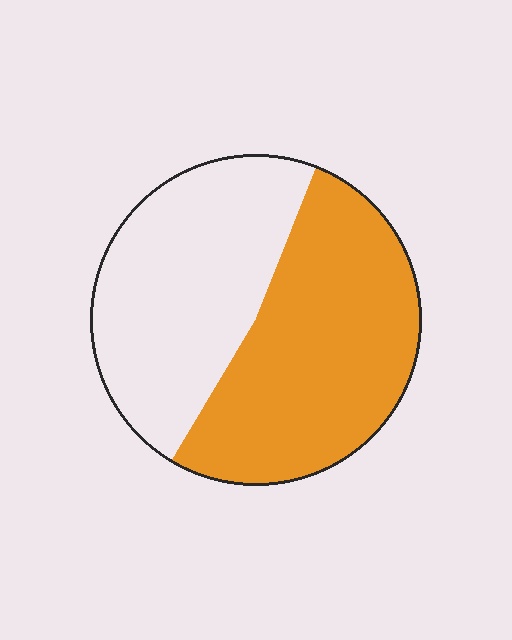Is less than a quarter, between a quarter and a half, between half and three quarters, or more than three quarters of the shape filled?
Between half and three quarters.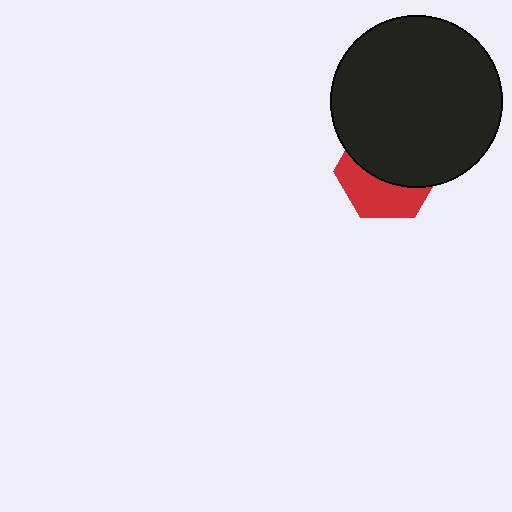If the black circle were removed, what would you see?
You would see the complete red hexagon.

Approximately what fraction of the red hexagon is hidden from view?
Roughly 58% of the red hexagon is hidden behind the black circle.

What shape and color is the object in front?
The object in front is a black circle.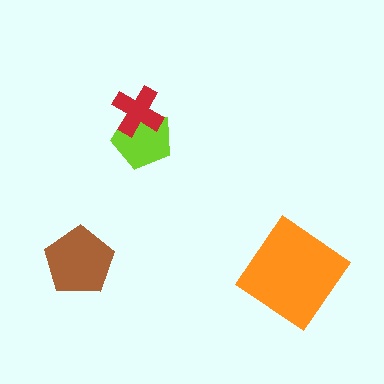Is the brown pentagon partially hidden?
No, no other shape covers it.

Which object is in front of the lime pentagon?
The red cross is in front of the lime pentagon.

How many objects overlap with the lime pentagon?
1 object overlaps with the lime pentagon.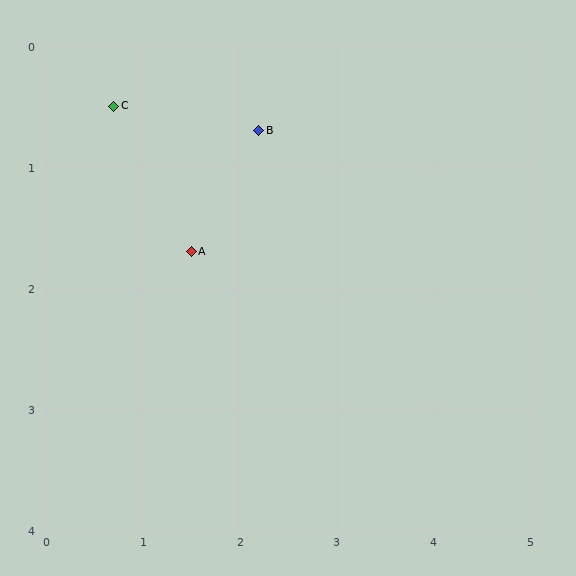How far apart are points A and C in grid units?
Points A and C are about 1.4 grid units apart.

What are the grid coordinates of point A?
Point A is at approximately (1.5, 1.7).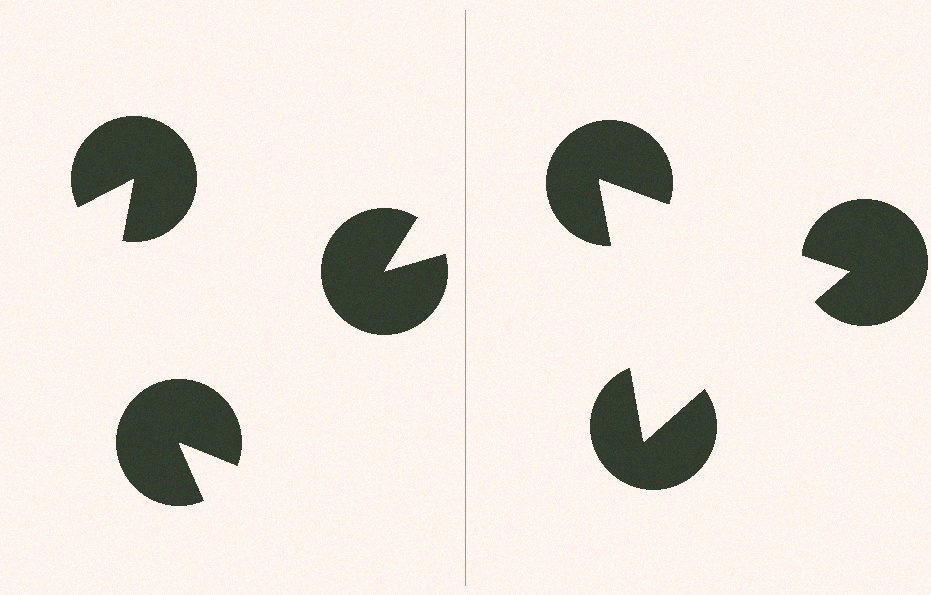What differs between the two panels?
The pac-man discs are positioned identically on both sides; only the wedge orientations differ. On the right they align to a triangle; on the left they are misaligned.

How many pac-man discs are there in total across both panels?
6 — 3 on each side.